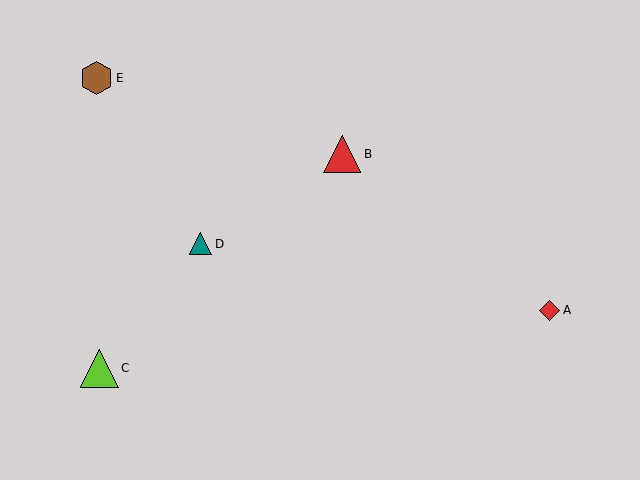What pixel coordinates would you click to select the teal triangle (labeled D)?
Click at (201, 244) to select the teal triangle D.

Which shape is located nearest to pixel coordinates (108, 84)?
The brown hexagon (labeled E) at (96, 78) is nearest to that location.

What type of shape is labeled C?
Shape C is a lime triangle.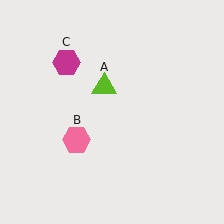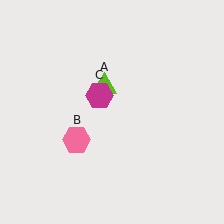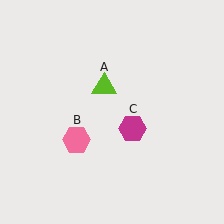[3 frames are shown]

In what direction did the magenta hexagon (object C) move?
The magenta hexagon (object C) moved down and to the right.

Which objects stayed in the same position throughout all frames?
Lime triangle (object A) and pink hexagon (object B) remained stationary.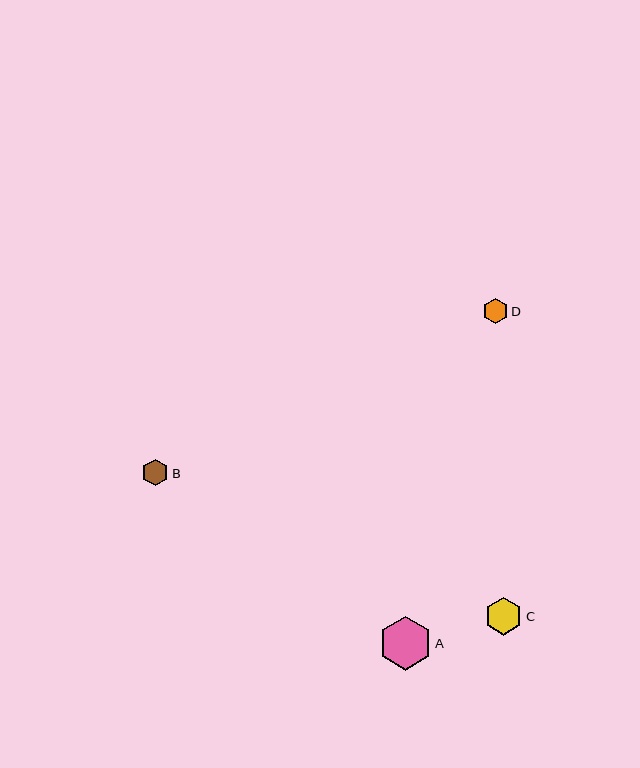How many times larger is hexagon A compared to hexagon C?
Hexagon A is approximately 1.4 times the size of hexagon C.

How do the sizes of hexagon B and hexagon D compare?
Hexagon B and hexagon D are approximately the same size.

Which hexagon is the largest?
Hexagon A is the largest with a size of approximately 53 pixels.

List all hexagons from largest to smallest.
From largest to smallest: A, C, B, D.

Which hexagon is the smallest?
Hexagon D is the smallest with a size of approximately 26 pixels.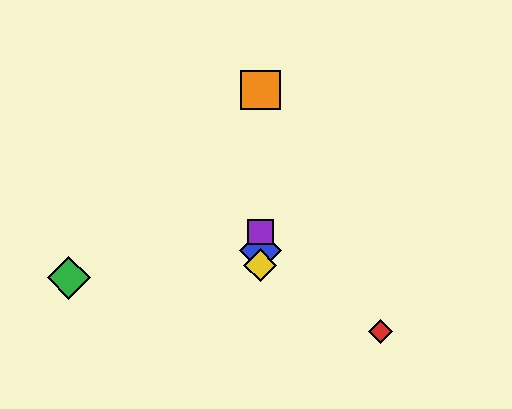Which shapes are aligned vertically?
The blue diamond, the yellow diamond, the purple square, the orange square are aligned vertically.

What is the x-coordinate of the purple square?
The purple square is at x≈260.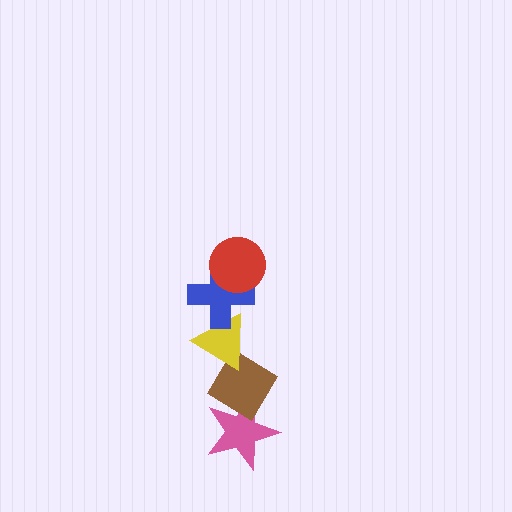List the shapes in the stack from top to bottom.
From top to bottom: the red circle, the blue cross, the yellow triangle, the brown diamond, the pink star.